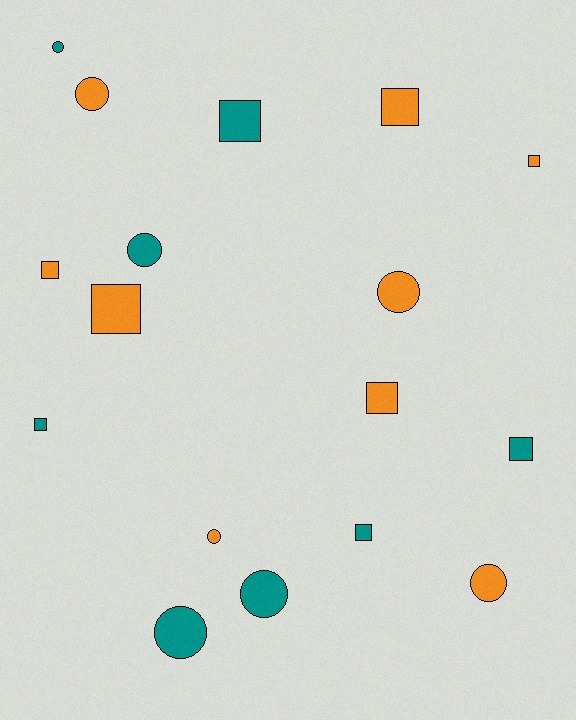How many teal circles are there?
There are 4 teal circles.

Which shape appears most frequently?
Square, with 9 objects.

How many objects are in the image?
There are 17 objects.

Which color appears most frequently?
Orange, with 9 objects.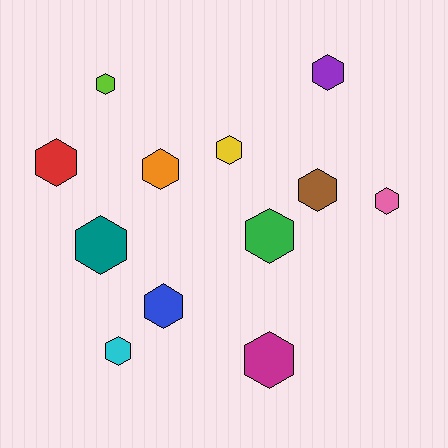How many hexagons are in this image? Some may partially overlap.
There are 12 hexagons.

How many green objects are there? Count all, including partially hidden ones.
There is 1 green object.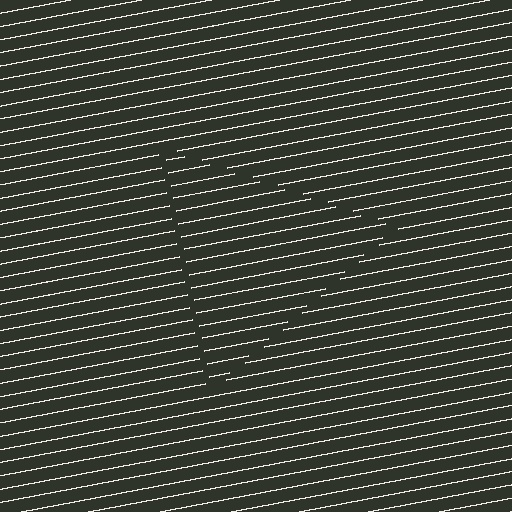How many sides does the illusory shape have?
3 sides — the line-ends trace a triangle.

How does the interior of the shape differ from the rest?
The interior of the shape contains the same grating, shifted by half a period — the contour is defined by the phase discontinuity where line-ends from the inner and outer gratings abut.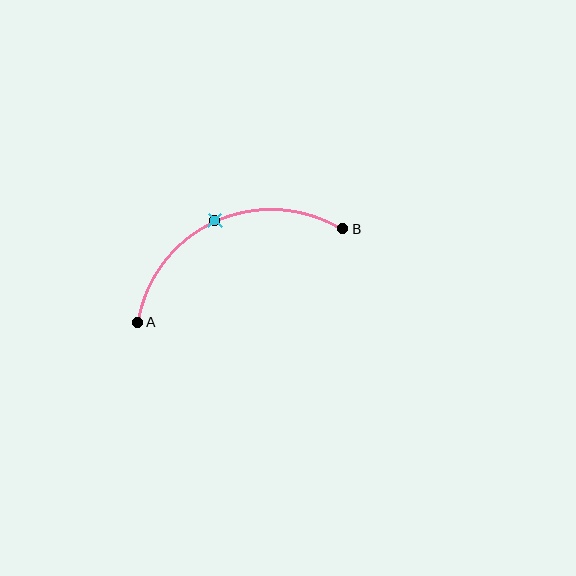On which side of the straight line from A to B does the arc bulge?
The arc bulges above the straight line connecting A and B.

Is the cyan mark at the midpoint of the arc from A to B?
Yes. The cyan mark lies on the arc at equal arc-length from both A and B — it is the arc midpoint.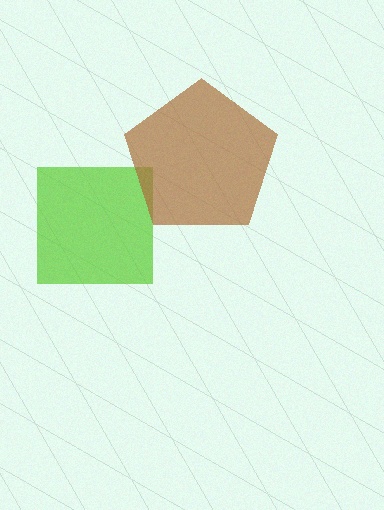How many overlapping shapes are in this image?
There are 2 overlapping shapes in the image.